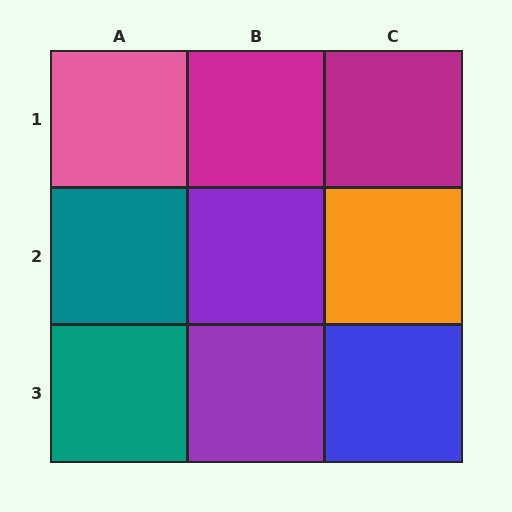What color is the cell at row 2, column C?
Orange.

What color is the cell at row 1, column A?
Pink.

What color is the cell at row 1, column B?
Magenta.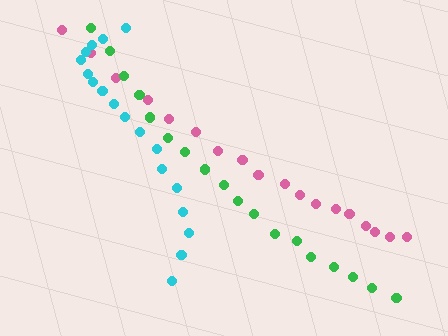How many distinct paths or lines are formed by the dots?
There are 3 distinct paths.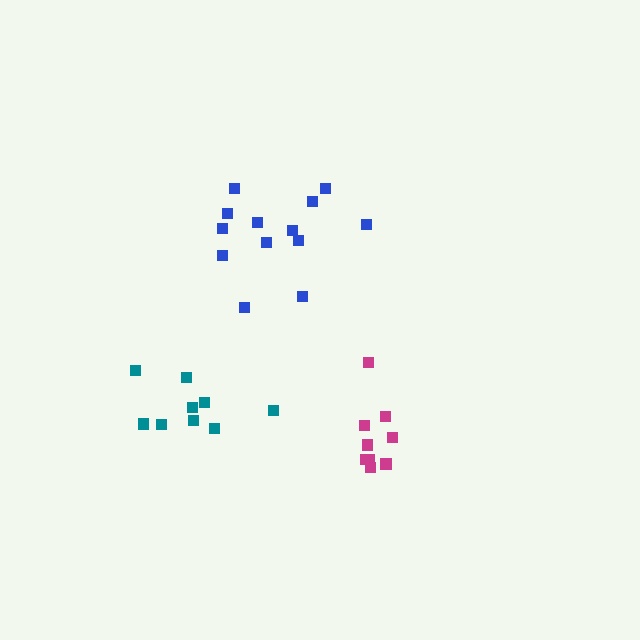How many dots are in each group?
Group 1: 9 dots, Group 2: 9 dots, Group 3: 13 dots (31 total).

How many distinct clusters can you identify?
There are 3 distinct clusters.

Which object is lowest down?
The magenta cluster is bottommost.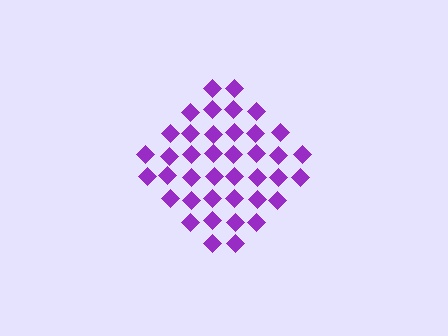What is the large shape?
The large shape is a diamond.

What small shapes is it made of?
It is made of small diamonds.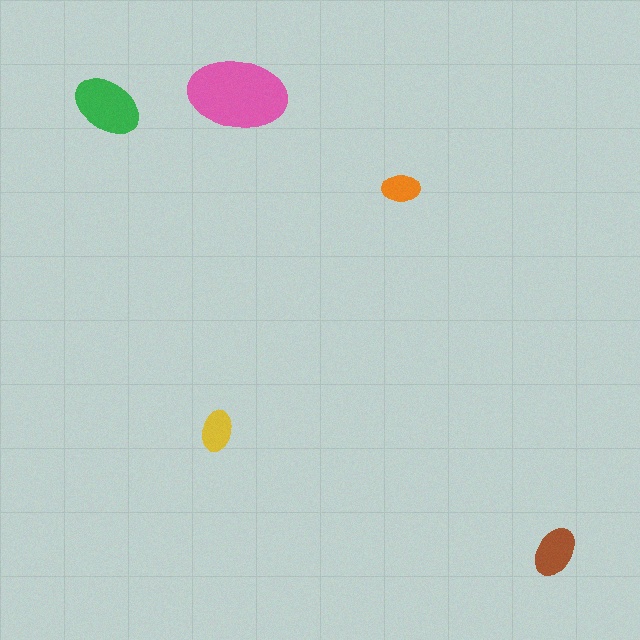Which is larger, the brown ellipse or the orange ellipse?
The brown one.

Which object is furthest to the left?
The green ellipse is leftmost.